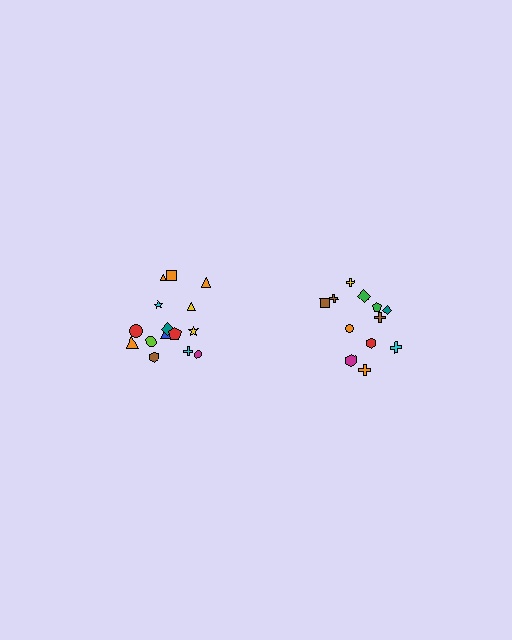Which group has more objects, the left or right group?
The left group.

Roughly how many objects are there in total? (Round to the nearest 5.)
Roughly 25 objects in total.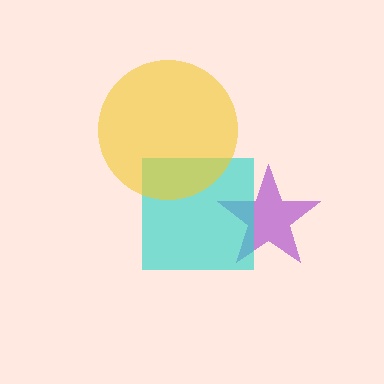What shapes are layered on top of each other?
The layered shapes are: a purple star, a cyan square, a yellow circle.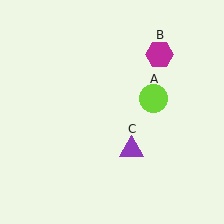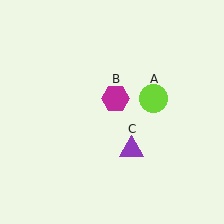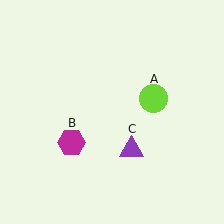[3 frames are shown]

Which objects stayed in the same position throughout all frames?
Lime circle (object A) and purple triangle (object C) remained stationary.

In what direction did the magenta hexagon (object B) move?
The magenta hexagon (object B) moved down and to the left.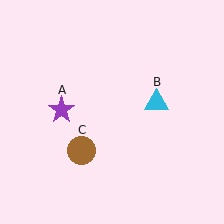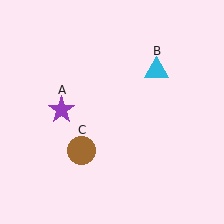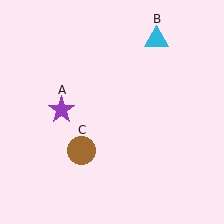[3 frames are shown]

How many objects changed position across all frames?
1 object changed position: cyan triangle (object B).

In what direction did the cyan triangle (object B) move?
The cyan triangle (object B) moved up.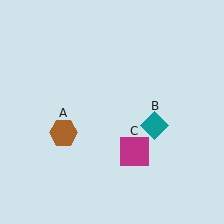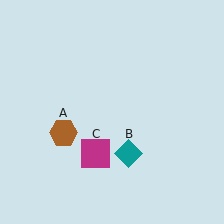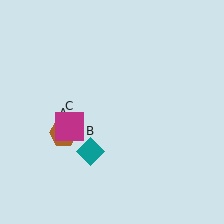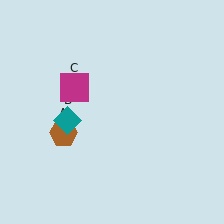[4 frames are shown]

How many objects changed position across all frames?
2 objects changed position: teal diamond (object B), magenta square (object C).